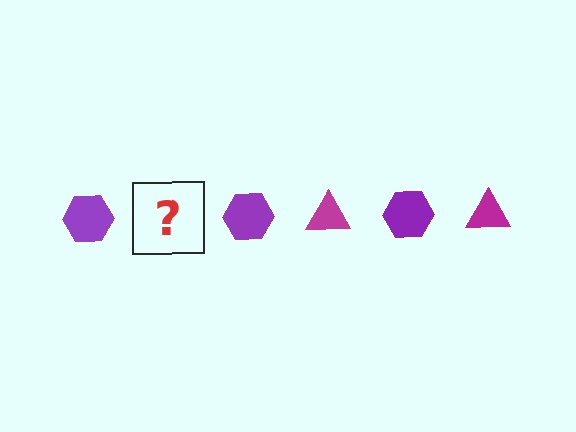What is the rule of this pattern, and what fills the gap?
The rule is that the pattern alternates between purple hexagon and magenta triangle. The gap should be filled with a magenta triangle.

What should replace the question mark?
The question mark should be replaced with a magenta triangle.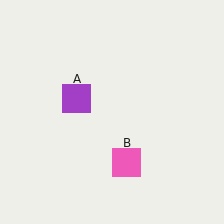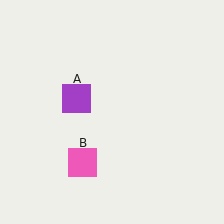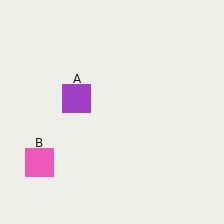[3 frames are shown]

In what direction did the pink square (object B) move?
The pink square (object B) moved left.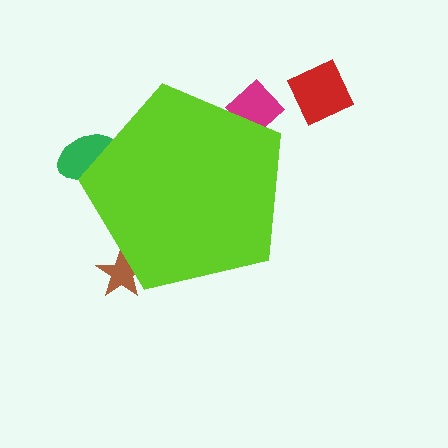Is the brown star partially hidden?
Yes, the brown star is partially hidden behind the lime pentagon.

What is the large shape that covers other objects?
A lime pentagon.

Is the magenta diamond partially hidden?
Yes, the magenta diamond is partially hidden behind the lime pentagon.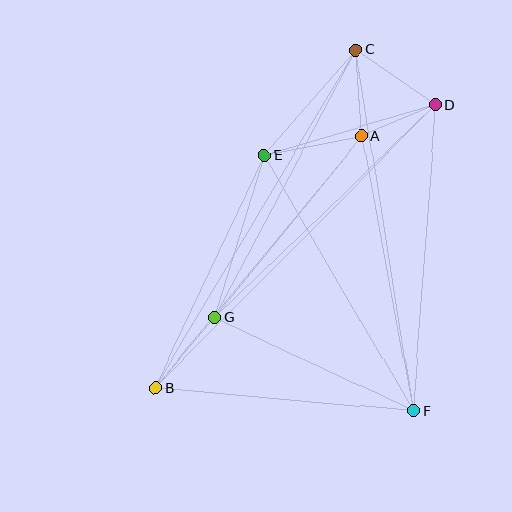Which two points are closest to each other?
Points A and D are closest to each other.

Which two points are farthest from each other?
Points B and D are farthest from each other.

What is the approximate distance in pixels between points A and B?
The distance between A and B is approximately 326 pixels.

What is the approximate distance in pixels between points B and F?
The distance between B and F is approximately 259 pixels.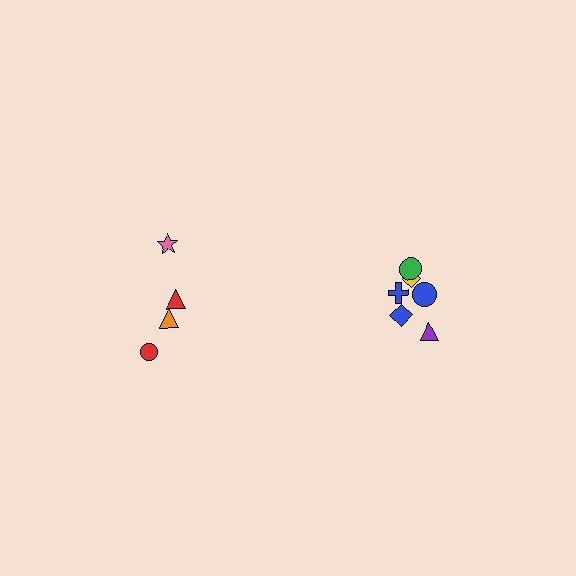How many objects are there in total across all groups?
There are 10 objects.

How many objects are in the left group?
There are 4 objects.